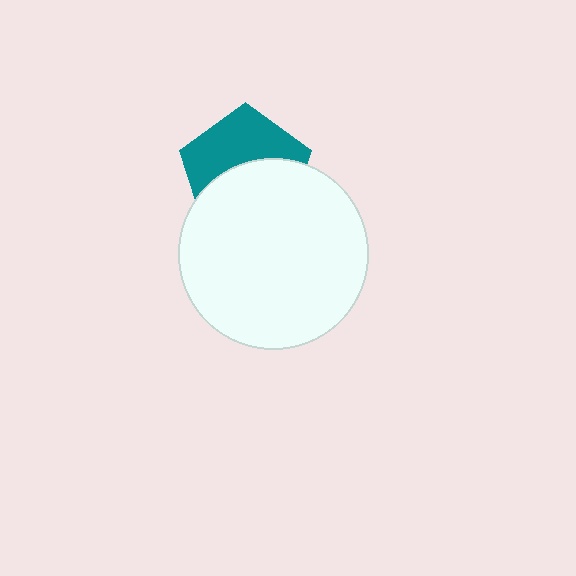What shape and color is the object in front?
The object in front is a white circle.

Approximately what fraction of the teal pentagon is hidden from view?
Roughly 53% of the teal pentagon is hidden behind the white circle.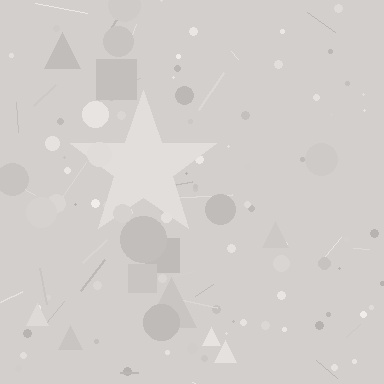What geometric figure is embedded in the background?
A star is embedded in the background.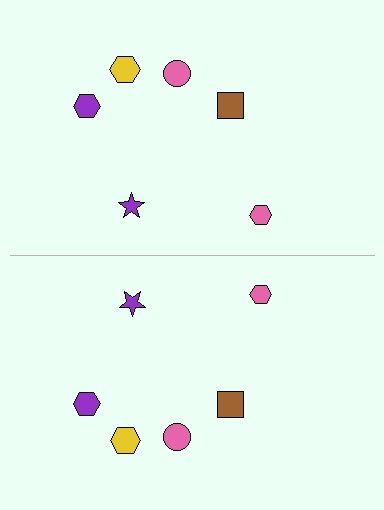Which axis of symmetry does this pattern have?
The pattern has a horizontal axis of symmetry running through the center of the image.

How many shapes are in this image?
There are 12 shapes in this image.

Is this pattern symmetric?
Yes, this pattern has bilateral (reflection) symmetry.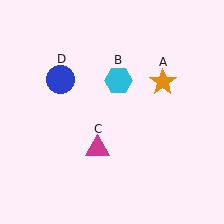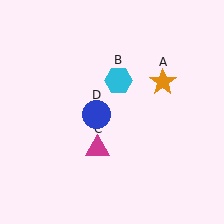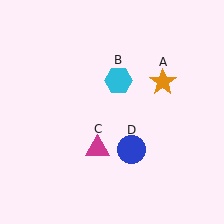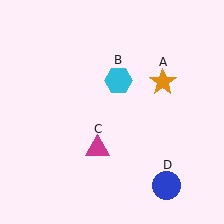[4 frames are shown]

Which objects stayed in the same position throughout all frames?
Orange star (object A) and cyan hexagon (object B) and magenta triangle (object C) remained stationary.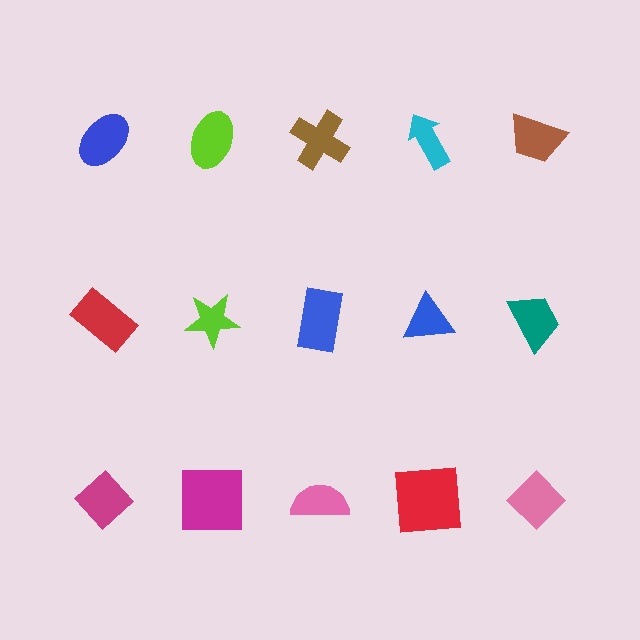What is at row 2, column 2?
A lime star.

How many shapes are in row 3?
5 shapes.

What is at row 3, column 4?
A red square.